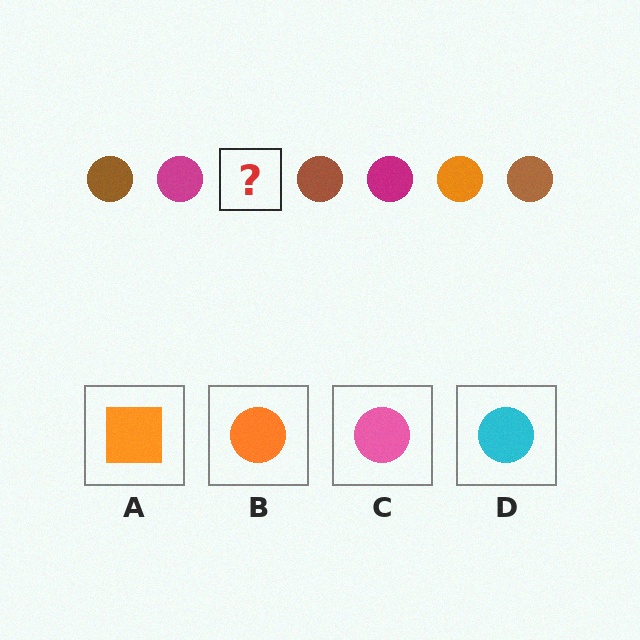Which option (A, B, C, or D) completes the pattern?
B.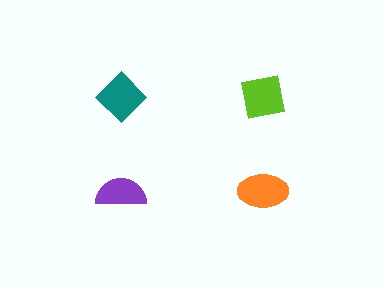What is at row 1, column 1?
A teal diamond.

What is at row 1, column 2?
A lime square.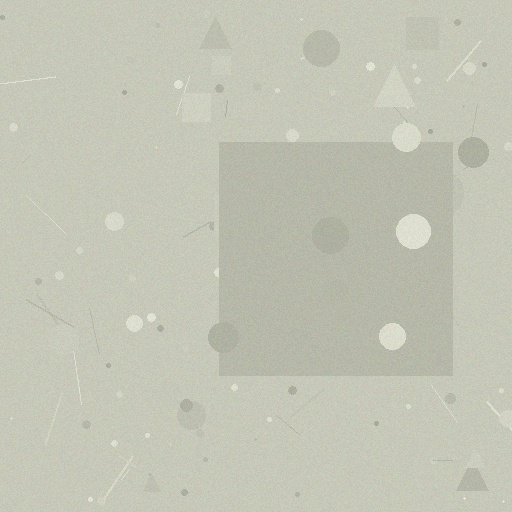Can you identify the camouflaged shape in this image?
The camouflaged shape is a square.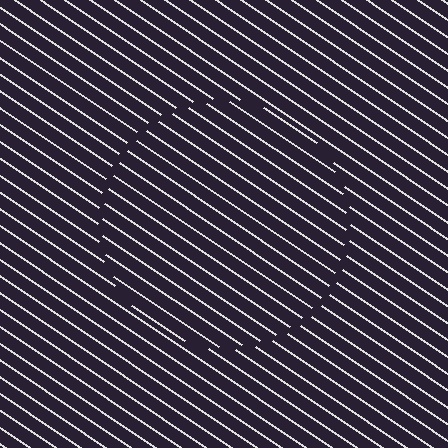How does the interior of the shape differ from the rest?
The interior of the shape contains the same grating, shifted by half a period — the contour is defined by the phase discontinuity where line-ends from the inner and outer gratings abut.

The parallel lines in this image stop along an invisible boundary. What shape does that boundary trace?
An illusory circle. The interior of the shape contains the same grating, shifted by half a period — the contour is defined by the phase discontinuity where line-ends from the inner and outer gratings abut.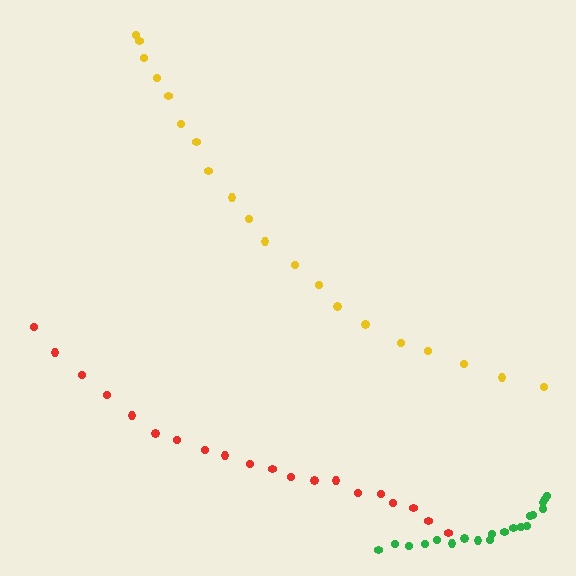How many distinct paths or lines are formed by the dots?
There are 3 distinct paths.